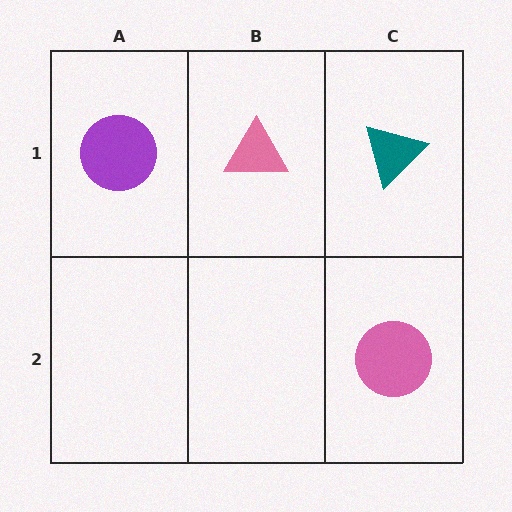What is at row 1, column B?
A pink triangle.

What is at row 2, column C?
A pink circle.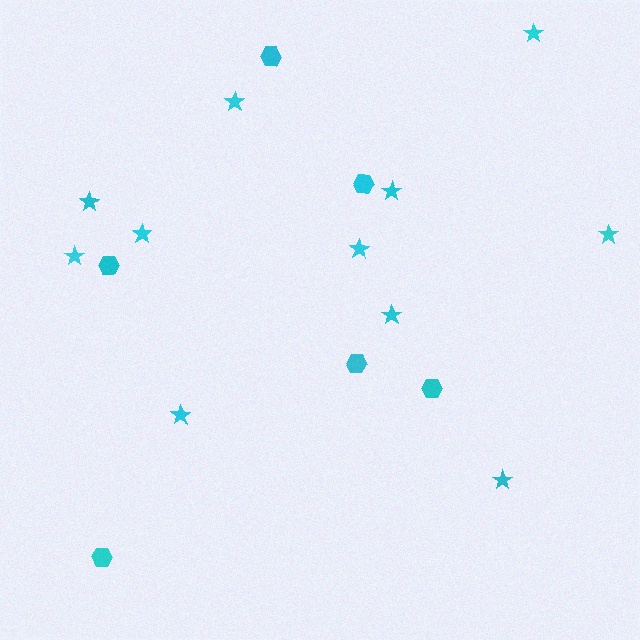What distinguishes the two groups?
There are 2 groups: one group of stars (11) and one group of hexagons (6).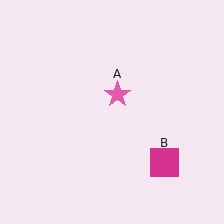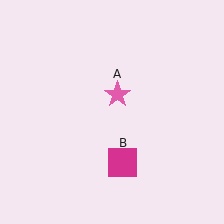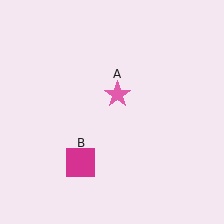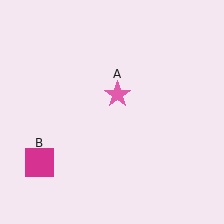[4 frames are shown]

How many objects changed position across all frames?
1 object changed position: magenta square (object B).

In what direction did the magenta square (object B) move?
The magenta square (object B) moved left.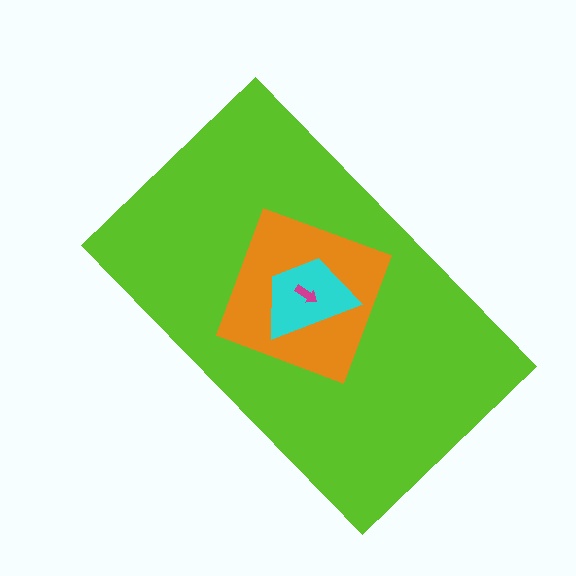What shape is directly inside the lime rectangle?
The orange square.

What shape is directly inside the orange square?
The cyan trapezoid.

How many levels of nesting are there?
4.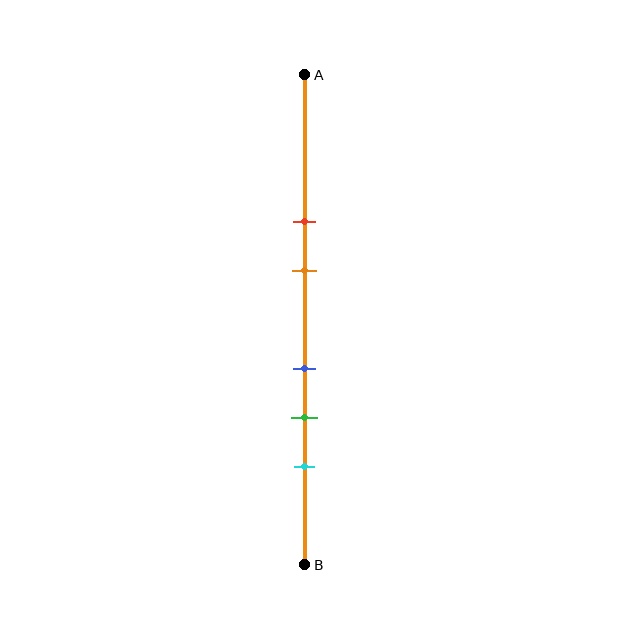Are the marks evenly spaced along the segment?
No, the marks are not evenly spaced.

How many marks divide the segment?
There are 5 marks dividing the segment.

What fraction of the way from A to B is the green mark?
The green mark is approximately 70% (0.7) of the way from A to B.